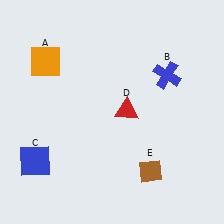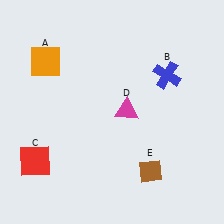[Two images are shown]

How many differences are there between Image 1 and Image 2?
There are 2 differences between the two images.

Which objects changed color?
C changed from blue to red. D changed from red to magenta.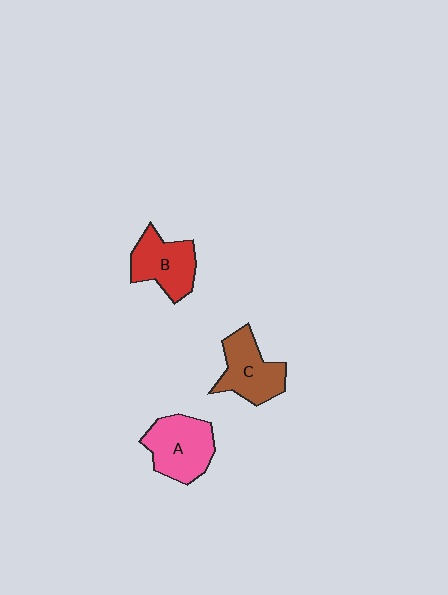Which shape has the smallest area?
Shape B (red).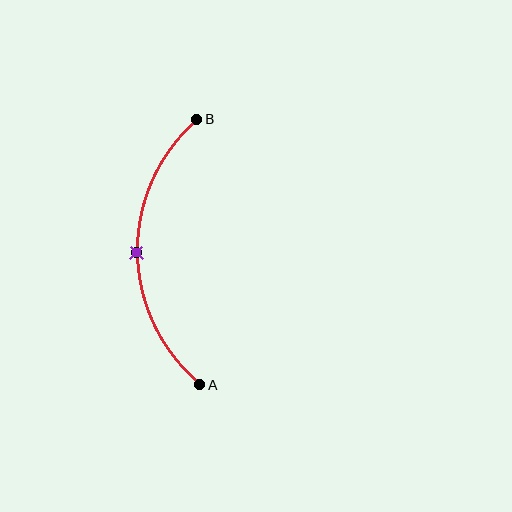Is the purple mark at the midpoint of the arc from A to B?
Yes. The purple mark lies on the arc at equal arc-length from both A and B — it is the arc midpoint.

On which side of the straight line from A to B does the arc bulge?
The arc bulges to the left of the straight line connecting A and B.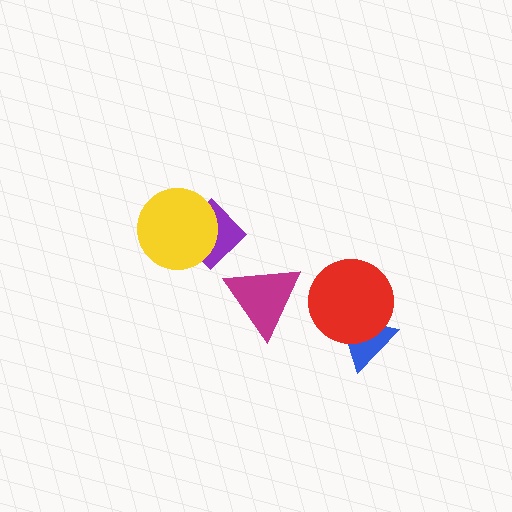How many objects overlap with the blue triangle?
1 object overlaps with the blue triangle.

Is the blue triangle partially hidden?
Yes, it is partially covered by another shape.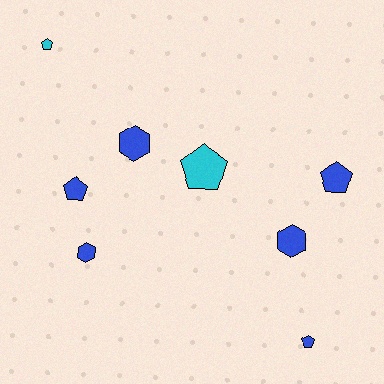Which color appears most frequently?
Blue, with 6 objects.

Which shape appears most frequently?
Pentagon, with 5 objects.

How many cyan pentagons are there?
There are 2 cyan pentagons.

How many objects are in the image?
There are 8 objects.